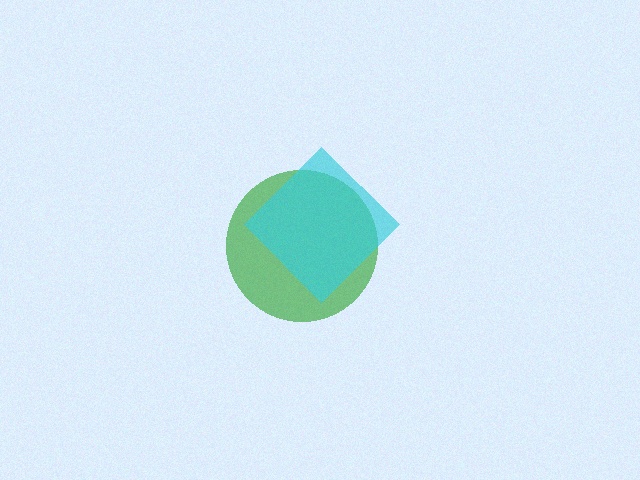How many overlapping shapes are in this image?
There are 2 overlapping shapes in the image.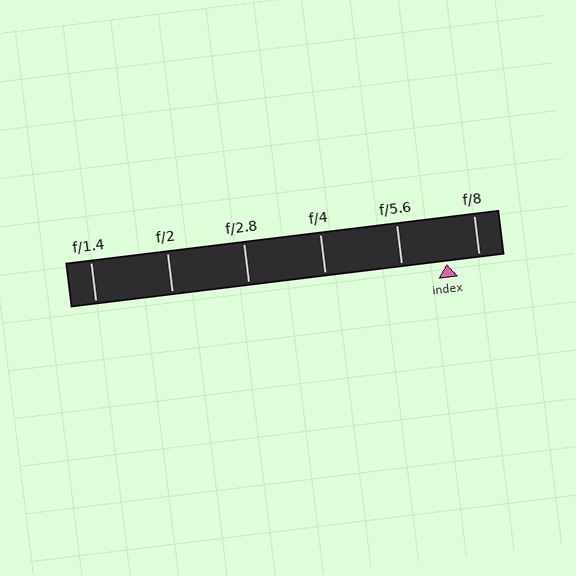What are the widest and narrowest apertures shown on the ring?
The widest aperture shown is f/1.4 and the narrowest is f/8.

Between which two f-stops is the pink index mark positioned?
The index mark is between f/5.6 and f/8.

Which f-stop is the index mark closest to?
The index mark is closest to f/8.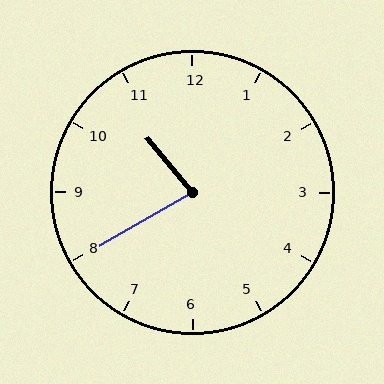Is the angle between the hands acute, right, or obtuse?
It is acute.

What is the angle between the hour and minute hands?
Approximately 80 degrees.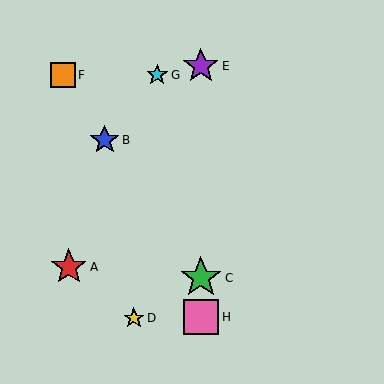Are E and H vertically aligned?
Yes, both are at x≈201.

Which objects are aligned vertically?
Objects C, E, H are aligned vertically.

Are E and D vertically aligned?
No, E is at x≈201 and D is at x≈134.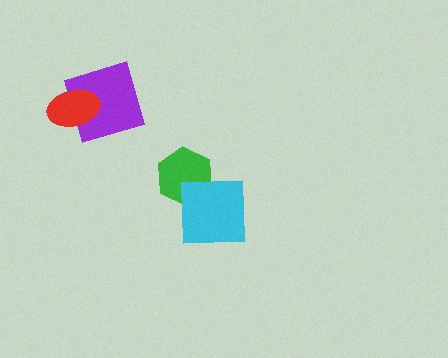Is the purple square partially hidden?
Yes, it is partially covered by another shape.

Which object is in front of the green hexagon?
The cyan square is in front of the green hexagon.